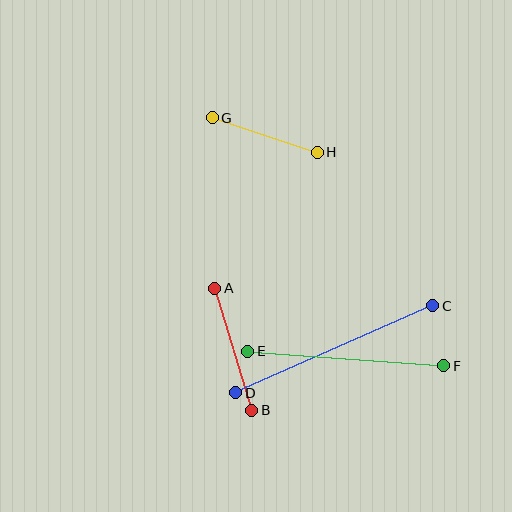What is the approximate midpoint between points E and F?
The midpoint is at approximately (346, 358) pixels.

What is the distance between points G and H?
The distance is approximately 110 pixels.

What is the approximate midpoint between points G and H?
The midpoint is at approximately (265, 135) pixels.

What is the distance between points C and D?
The distance is approximately 216 pixels.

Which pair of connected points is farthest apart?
Points C and D are farthest apart.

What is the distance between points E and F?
The distance is approximately 196 pixels.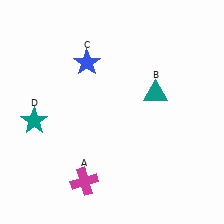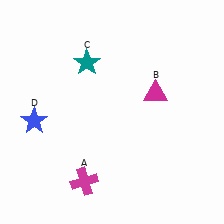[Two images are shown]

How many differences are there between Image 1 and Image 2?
There are 3 differences between the two images.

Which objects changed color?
B changed from teal to magenta. C changed from blue to teal. D changed from teal to blue.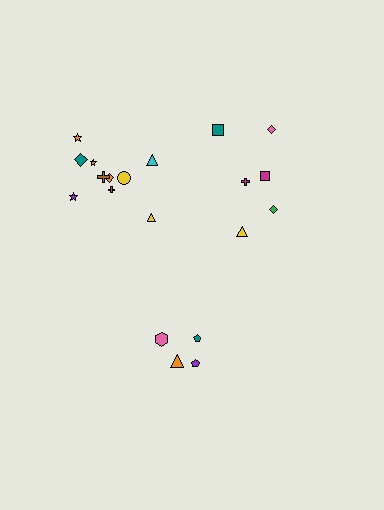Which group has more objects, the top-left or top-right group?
The top-left group.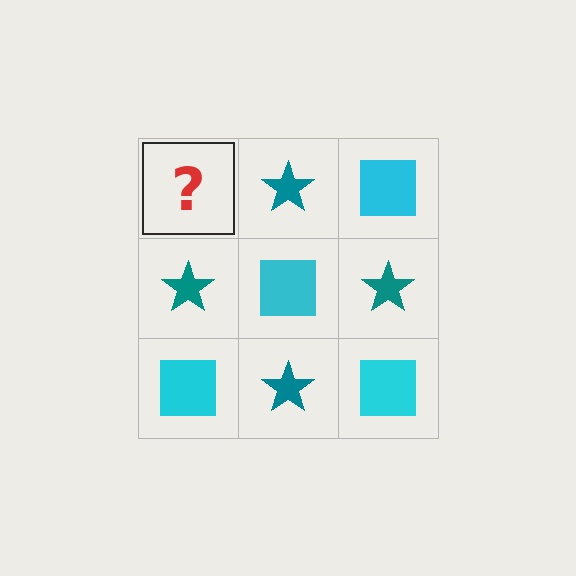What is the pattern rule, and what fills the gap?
The rule is that it alternates cyan square and teal star in a checkerboard pattern. The gap should be filled with a cyan square.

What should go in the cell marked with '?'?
The missing cell should contain a cyan square.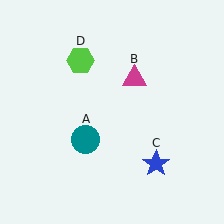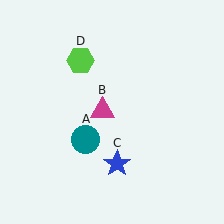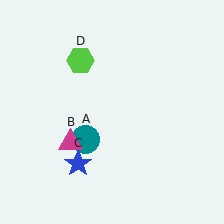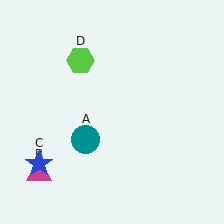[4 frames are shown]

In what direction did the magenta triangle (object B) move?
The magenta triangle (object B) moved down and to the left.